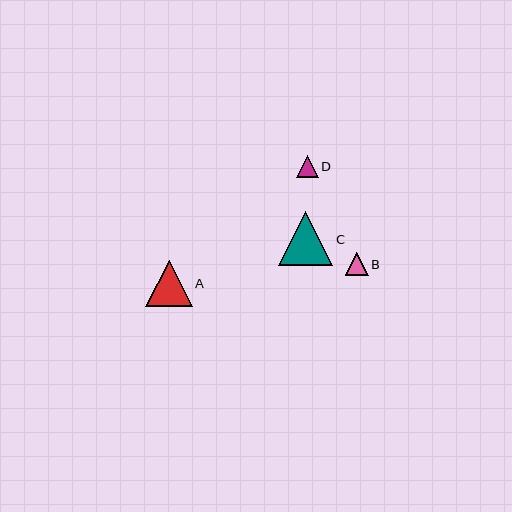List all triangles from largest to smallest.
From largest to smallest: C, A, B, D.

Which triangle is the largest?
Triangle C is the largest with a size of approximately 54 pixels.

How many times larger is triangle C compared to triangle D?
Triangle C is approximately 2.5 times the size of triangle D.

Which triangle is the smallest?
Triangle D is the smallest with a size of approximately 21 pixels.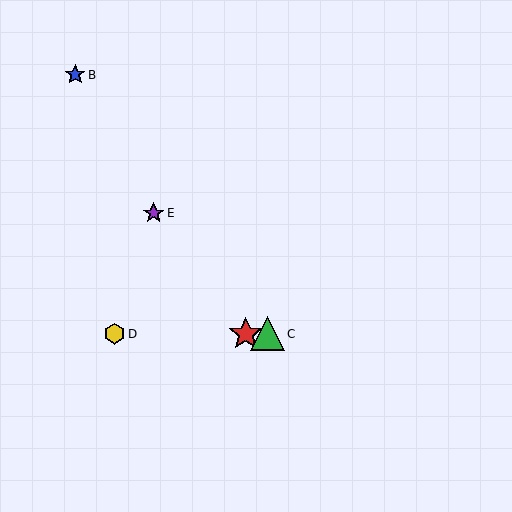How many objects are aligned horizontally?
3 objects (A, C, D) are aligned horizontally.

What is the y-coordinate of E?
Object E is at y≈213.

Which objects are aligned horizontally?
Objects A, C, D are aligned horizontally.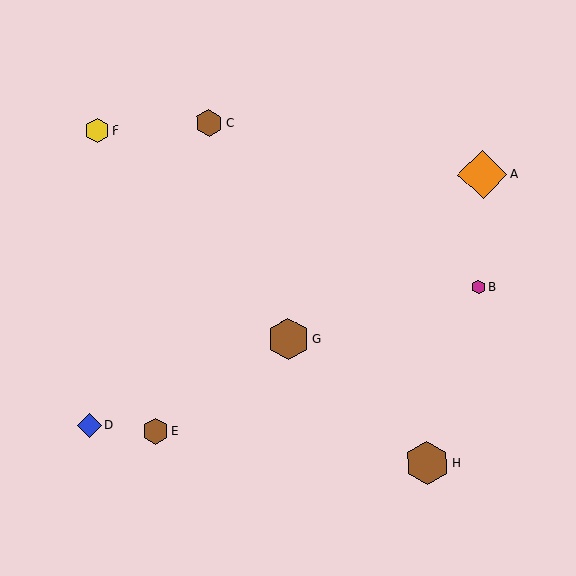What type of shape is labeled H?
Shape H is a brown hexagon.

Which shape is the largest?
The orange diamond (labeled A) is the largest.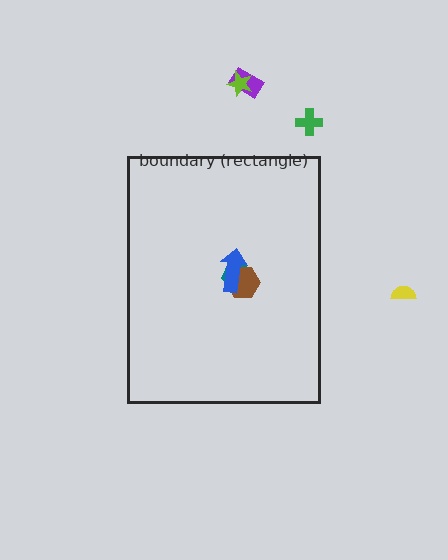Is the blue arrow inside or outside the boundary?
Inside.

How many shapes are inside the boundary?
3 inside, 4 outside.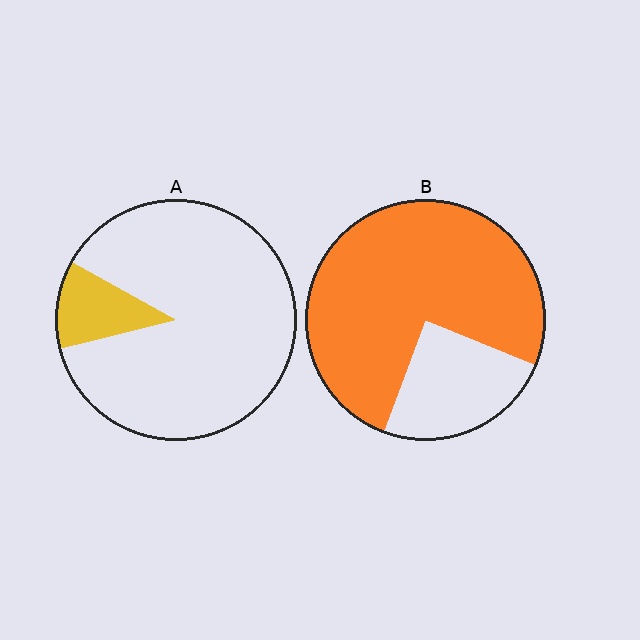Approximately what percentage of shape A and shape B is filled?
A is approximately 10% and B is approximately 75%.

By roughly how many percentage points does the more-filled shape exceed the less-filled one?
By roughly 65 percentage points (B over A).